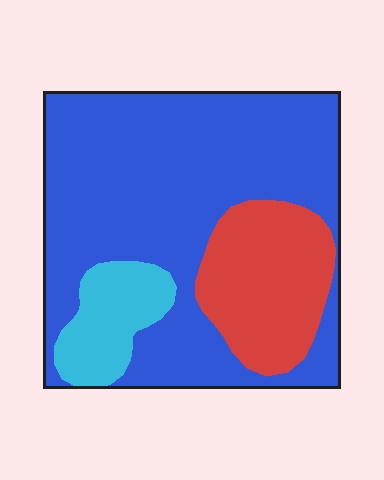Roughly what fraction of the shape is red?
Red covers around 20% of the shape.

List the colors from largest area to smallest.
From largest to smallest: blue, red, cyan.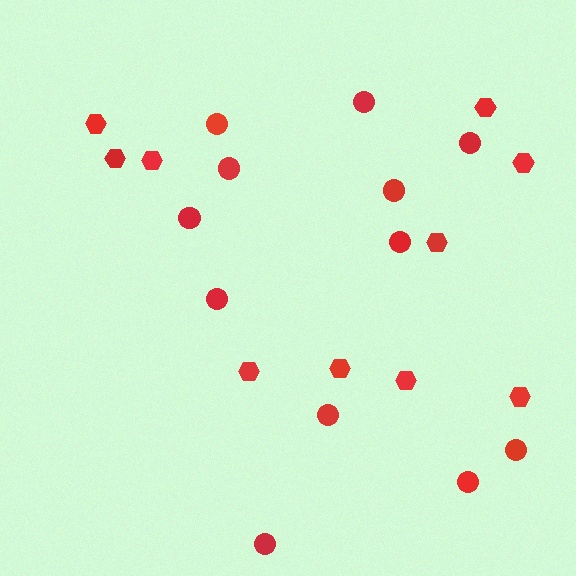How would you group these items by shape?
There are 2 groups: one group of hexagons (10) and one group of circles (12).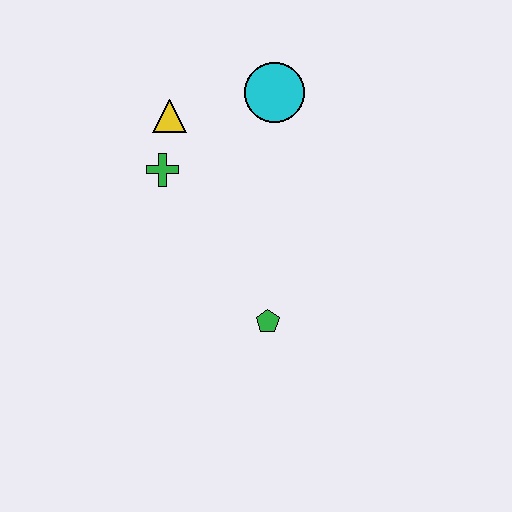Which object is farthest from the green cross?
The green pentagon is farthest from the green cross.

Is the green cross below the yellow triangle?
Yes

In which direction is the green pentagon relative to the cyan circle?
The green pentagon is below the cyan circle.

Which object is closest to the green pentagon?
The green cross is closest to the green pentagon.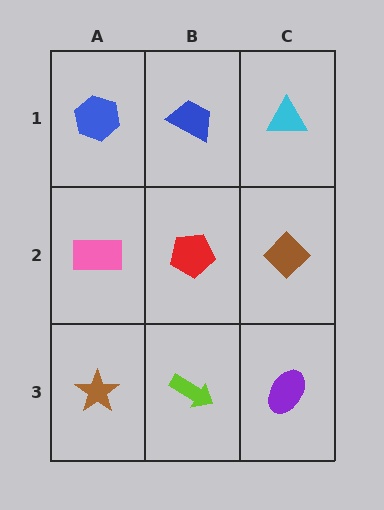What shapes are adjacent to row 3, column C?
A brown diamond (row 2, column C), a lime arrow (row 3, column B).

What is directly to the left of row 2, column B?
A pink rectangle.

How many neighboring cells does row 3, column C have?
2.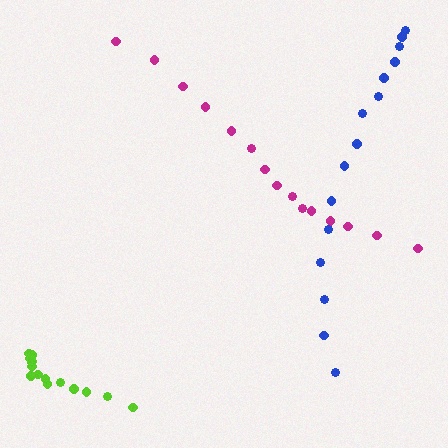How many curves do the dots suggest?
There are 3 distinct paths.